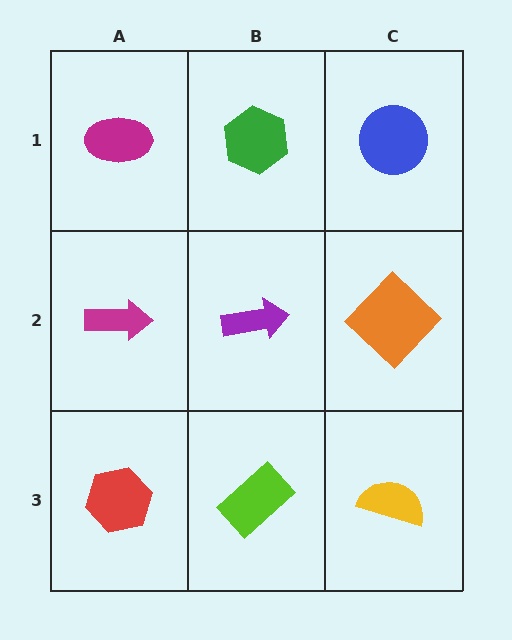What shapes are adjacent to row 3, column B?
A purple arrow (row 2, column B), a red hexagon (row 3, column A), a yellow semicircle (row 3, column C).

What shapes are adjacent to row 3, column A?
A magenta arrow (row 2, column A), a lime rectangle (row 3, column B).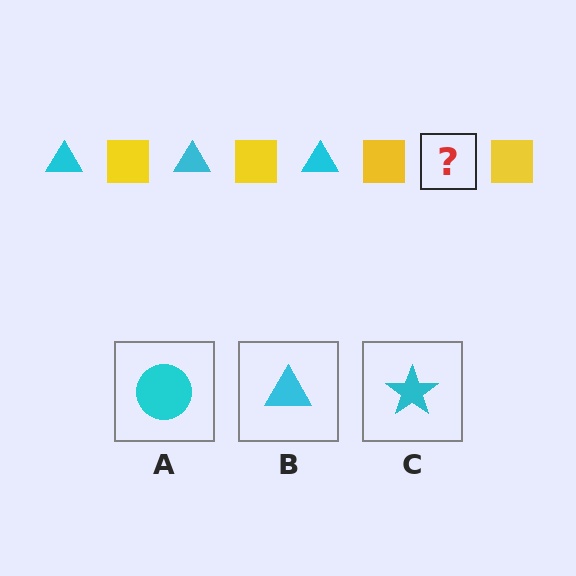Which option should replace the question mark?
Option B.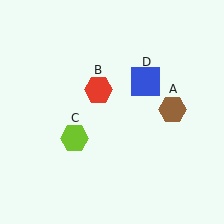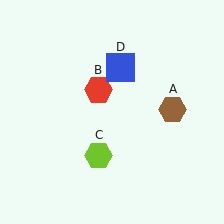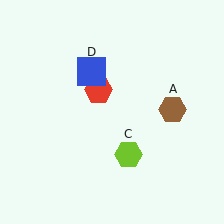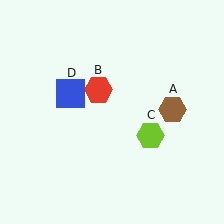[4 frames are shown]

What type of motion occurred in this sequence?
The lime hexagon (object C), blue square (object D) rotated counterclockwise around the center of the scene.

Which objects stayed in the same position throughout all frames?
Brown hexagon (object A) and red hexagon (object B) remained stationary.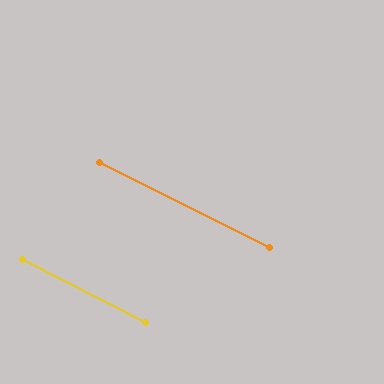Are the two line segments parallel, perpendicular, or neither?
Parallel — their directions differ by only 0.7°.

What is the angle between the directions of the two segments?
Approximately 1 degree.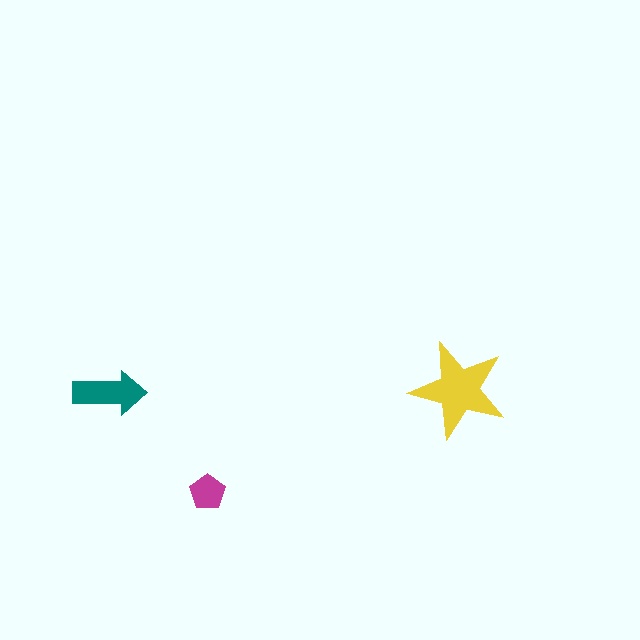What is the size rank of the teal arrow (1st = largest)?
2nd.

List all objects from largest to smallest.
The yellow star, the teal arrow, the magenta pentagon.